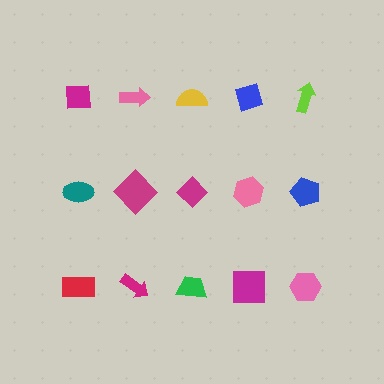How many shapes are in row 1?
5 shapes.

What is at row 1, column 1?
A magenta square.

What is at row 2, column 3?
A magenta diamond.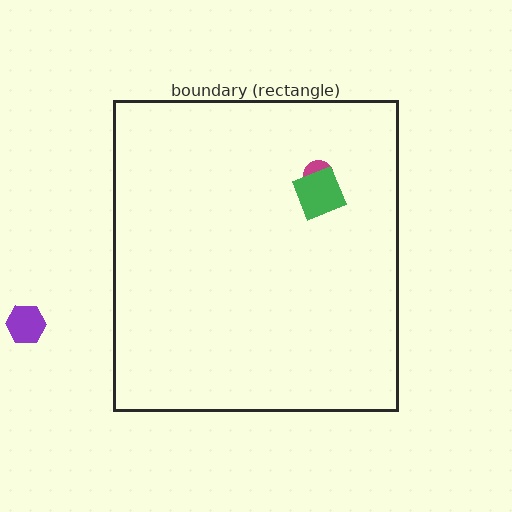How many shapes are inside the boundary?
2 inside, 1 outside.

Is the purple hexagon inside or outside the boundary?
Outside.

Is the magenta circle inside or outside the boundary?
Inside.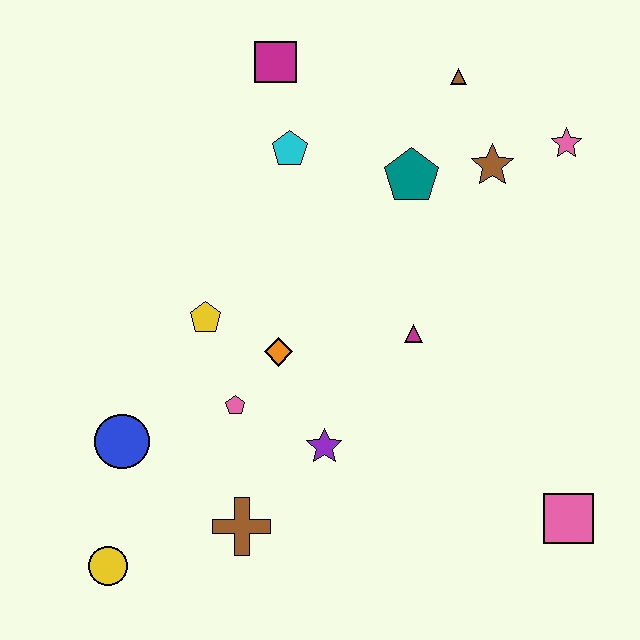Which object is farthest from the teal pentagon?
The yellow circle is farthest from the teal pentagon.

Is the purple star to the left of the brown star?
Yes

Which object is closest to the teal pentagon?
The brown star is closest to the teal pentagon.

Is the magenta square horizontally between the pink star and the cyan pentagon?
No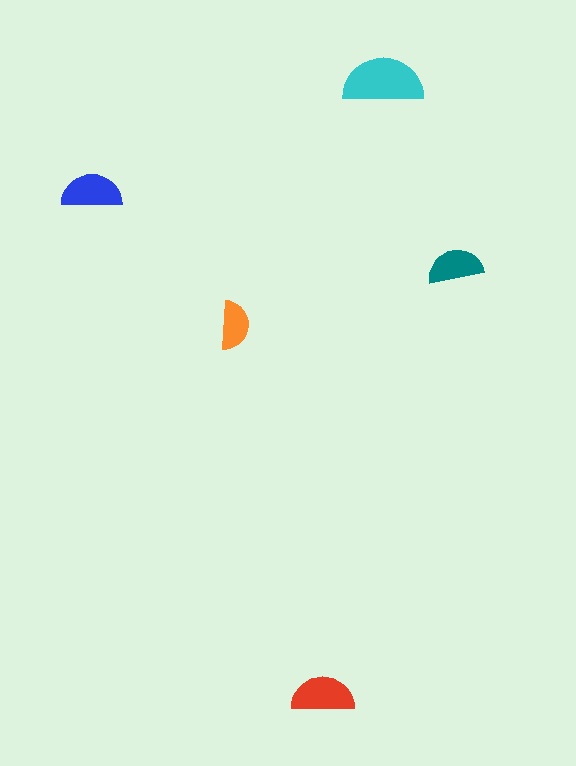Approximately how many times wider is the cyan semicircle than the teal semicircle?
About 1.5 times wider.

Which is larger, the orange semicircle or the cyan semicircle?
The cyan one.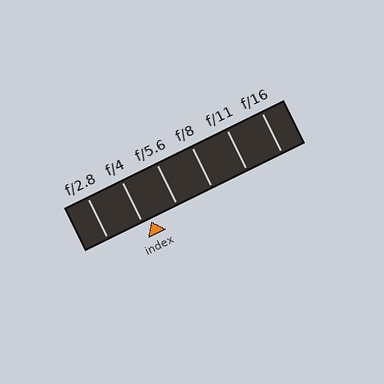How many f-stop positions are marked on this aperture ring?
There are 6 f-stop positions marked.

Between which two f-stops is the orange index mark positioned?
The index mark is between f/4 and f/5.6.